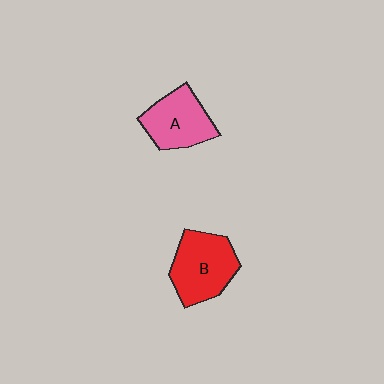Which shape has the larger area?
Shape B (red).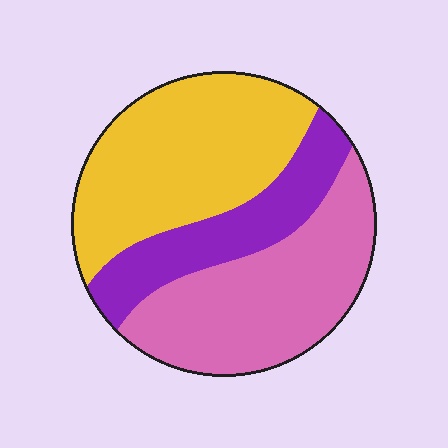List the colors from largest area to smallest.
From largest to smallest: yellow, pink, purple.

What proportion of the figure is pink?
Pink covers 38% of the figure.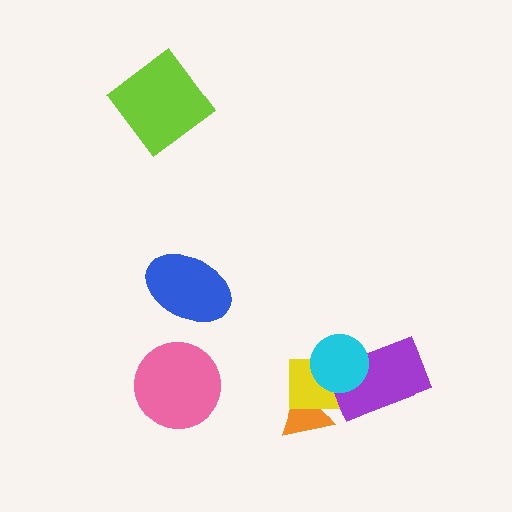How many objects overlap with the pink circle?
0 objects overlap with the pink circle.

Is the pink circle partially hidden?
No, no other shape covers it.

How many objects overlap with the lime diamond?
0 objects overlap with the lime diamond.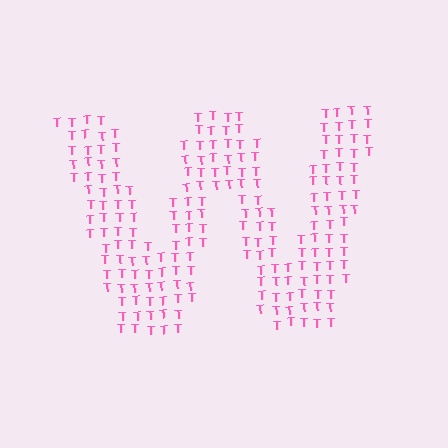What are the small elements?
The small elements are letter T's.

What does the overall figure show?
The overall figure shows the letter W.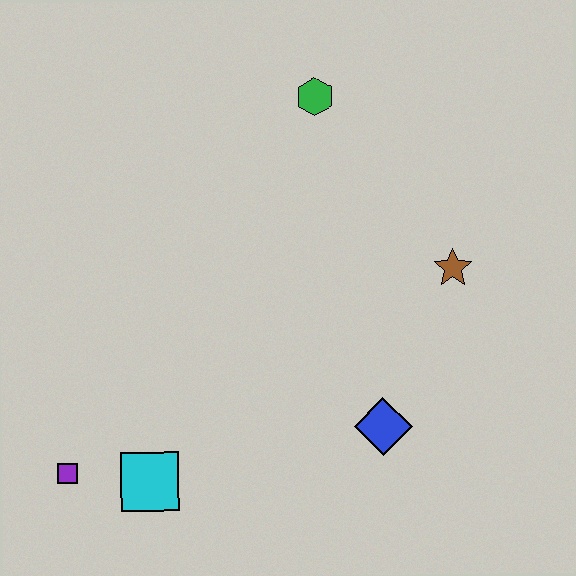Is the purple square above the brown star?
No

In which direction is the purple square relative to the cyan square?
The purple square is to the left of the cyan square.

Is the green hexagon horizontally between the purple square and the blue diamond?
Yes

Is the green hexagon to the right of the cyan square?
Yes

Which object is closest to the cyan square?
The purple square is closest to the cyan square.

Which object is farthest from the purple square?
The green hexagon is farthest from the purple square.